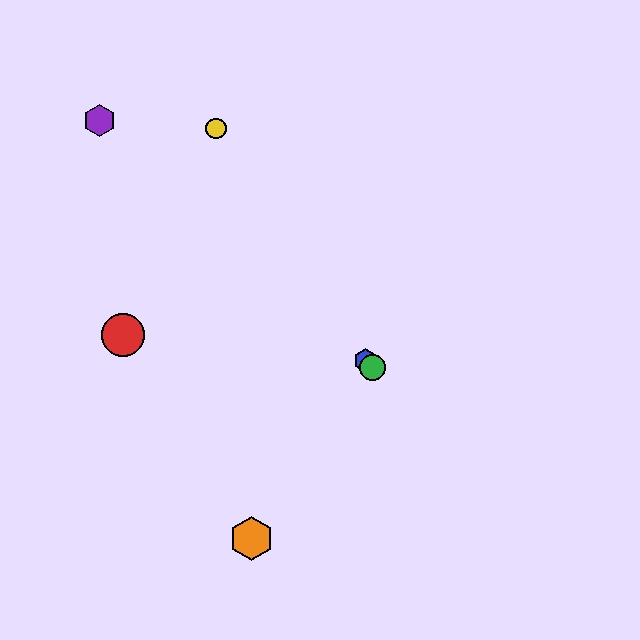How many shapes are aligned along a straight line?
3 shapes (the blue hexagon, the green circle, the purple hexagon) are aligned along a straight line.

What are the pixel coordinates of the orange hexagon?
The orange hexagon is at (251, 539).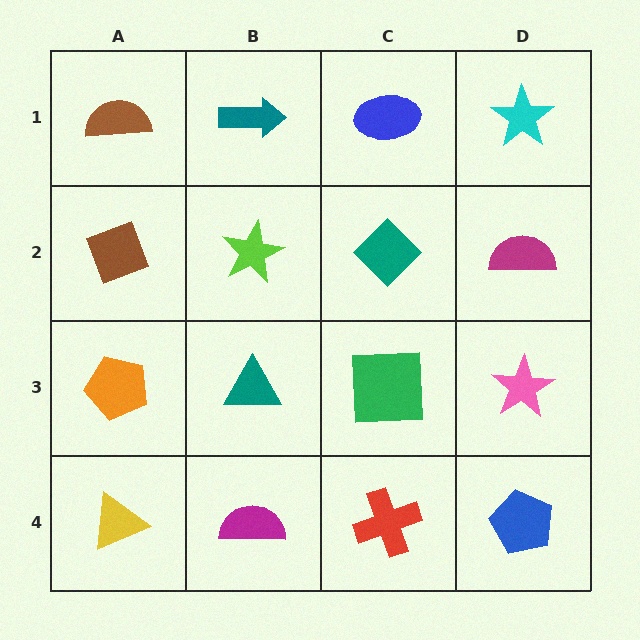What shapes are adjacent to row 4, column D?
A pink star (row 3, column D), a red cross (row 4, column C).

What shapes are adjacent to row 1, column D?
A magenta semicircle (row 2, column D), a blue ellipse (row 1, column C).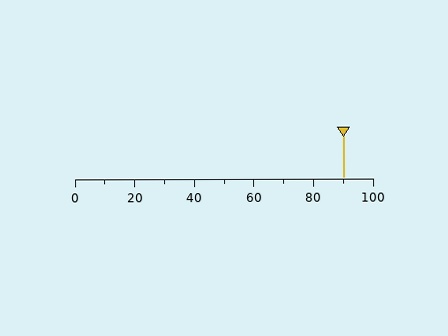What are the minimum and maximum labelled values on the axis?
The axis runs from 0 to 100.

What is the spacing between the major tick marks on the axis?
The major ticks are spaced 20 apart.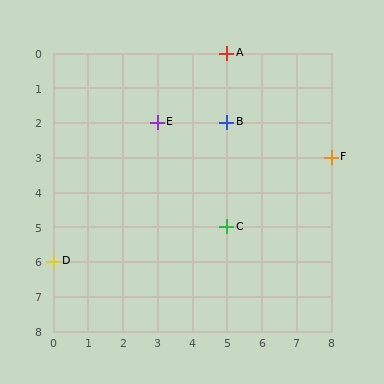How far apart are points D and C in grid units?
Points D and C are 5 columns and 1 row apart (about 5.1 grid units diagonally).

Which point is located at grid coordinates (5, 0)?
Point A is at (5, 0).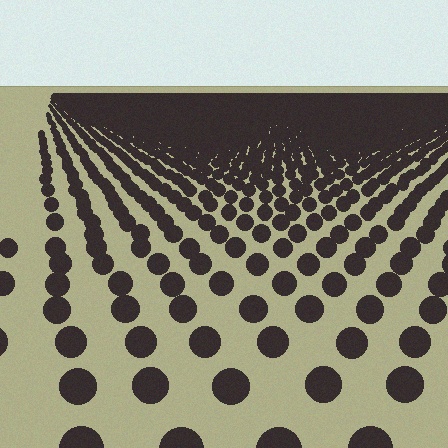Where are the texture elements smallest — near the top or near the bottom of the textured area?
Near the top.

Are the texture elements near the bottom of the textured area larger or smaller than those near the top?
Larger. Near the bottom, elements are closer to the viewer and appear at a bigger on-screen size.